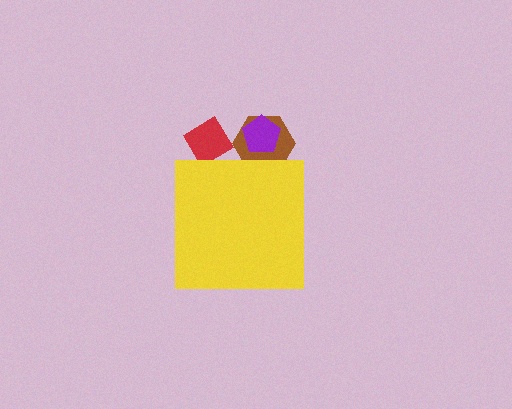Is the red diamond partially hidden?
Yes, the red diamond is partially hidden behind the yellow square.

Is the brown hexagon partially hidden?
Yes, the brown hexagon is partially hidden behind the yellow square.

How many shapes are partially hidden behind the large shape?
3 shapes are partially hidden.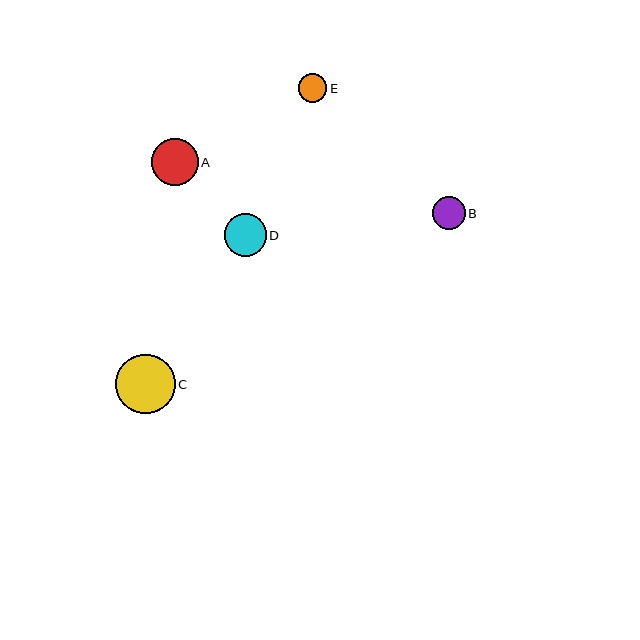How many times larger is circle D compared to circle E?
Circle D is approximately 1.5 times the size of circle E.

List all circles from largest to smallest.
From largest to smallest: C, A, D, B, E.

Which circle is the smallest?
Circle E is the smallest with a size of approximately 28 pixels.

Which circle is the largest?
Circle C is the largest with a size of approximately 60 pixels.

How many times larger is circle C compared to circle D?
Circle C is approximately 1.4 times the size of circle D.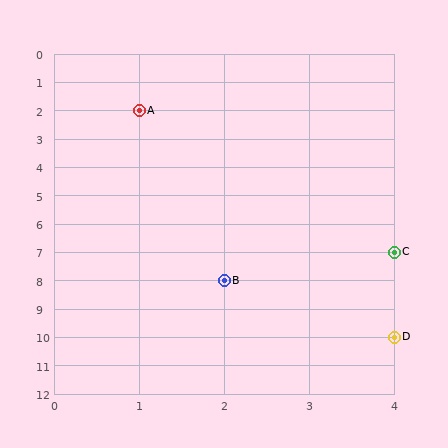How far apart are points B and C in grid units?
Points B and C are 2 columns and 1 row apart (about 2.2 grid units diagonally).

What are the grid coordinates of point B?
Point B is at grid coordinates (2, 8).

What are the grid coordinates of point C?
Point C is at grid coordinates (4, 7).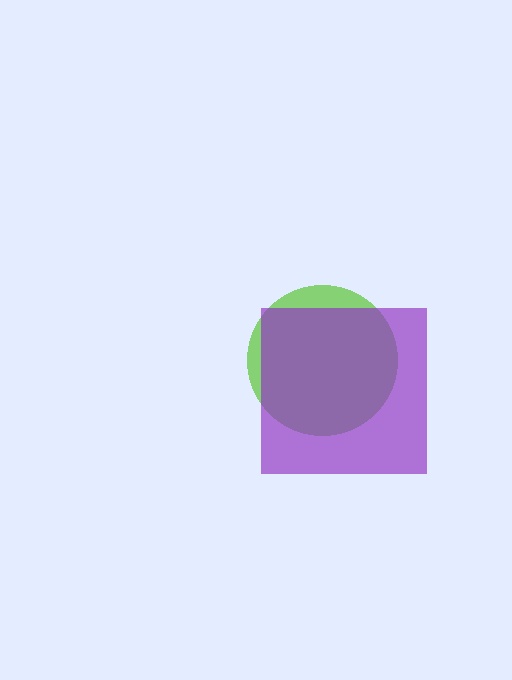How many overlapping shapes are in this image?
There are 2 overlapping shapes in the image.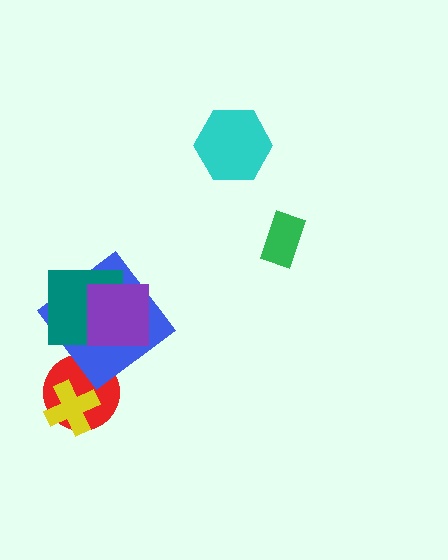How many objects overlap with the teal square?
2 objects overlap with the teal square.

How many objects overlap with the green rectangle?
0 objects overlap with the green rectangle.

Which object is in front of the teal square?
The purple square is in front of the teal square.